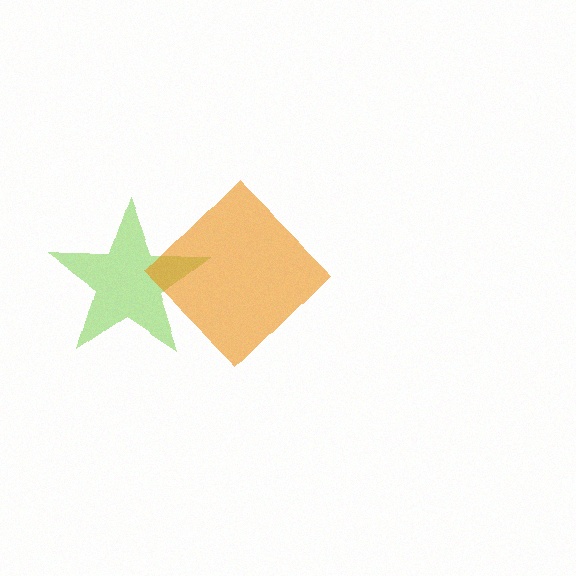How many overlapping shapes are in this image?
There are 2 overlapping shapes in the image.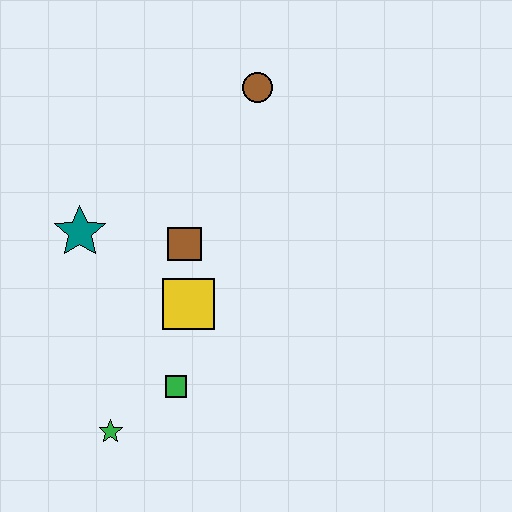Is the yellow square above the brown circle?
No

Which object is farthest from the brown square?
The green star is farthest from the brown square.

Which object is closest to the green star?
The green square is closest to the green star.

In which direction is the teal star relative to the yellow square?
The teal star is to the left of the yellow square.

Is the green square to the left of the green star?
No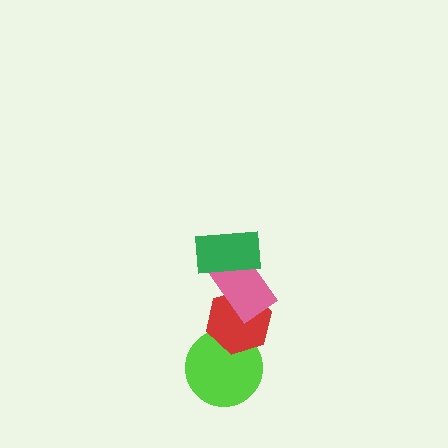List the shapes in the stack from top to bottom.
From top to bottom: the green rectangle, the pink rectangle, the red hexagon, the lime circle.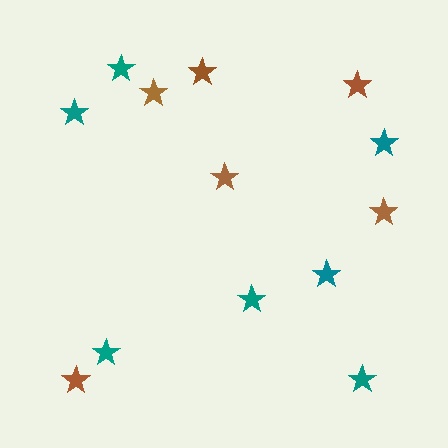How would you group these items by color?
There are 2 groups: one group of brown stars (6) and one group of teal stars (7).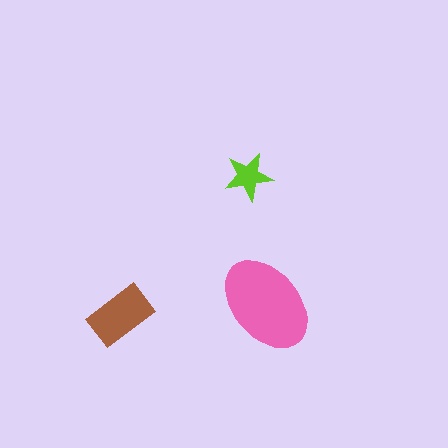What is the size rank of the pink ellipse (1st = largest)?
1st.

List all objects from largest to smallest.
The pink ellipse, the brown rectangle, the lime star.